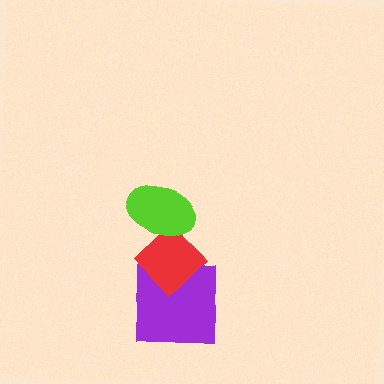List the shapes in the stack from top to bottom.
From top to bottom: the lime ellipse, the red diamond, the purple square.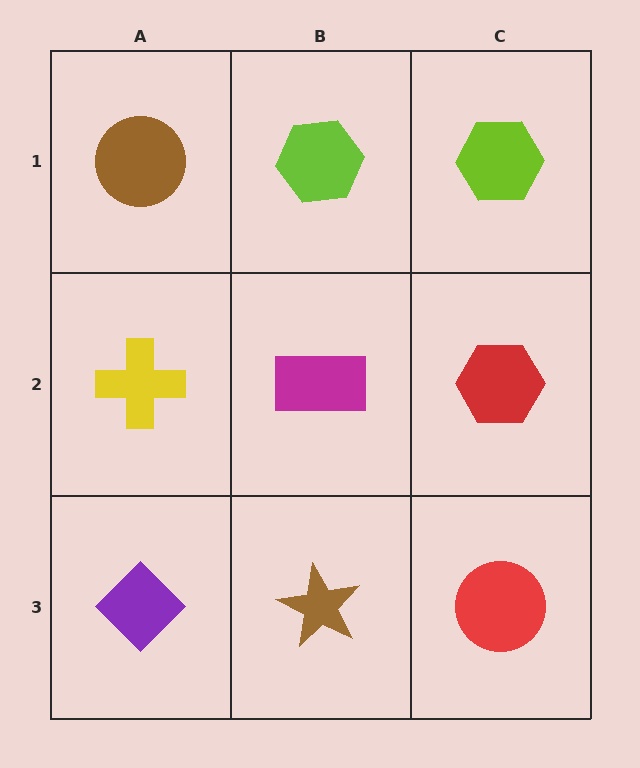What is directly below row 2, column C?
A red circle.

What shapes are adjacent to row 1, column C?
A red hexagon (row 2, column C), a lime hexagon (row 1, column B).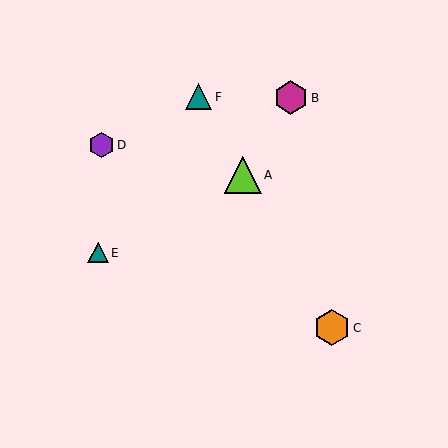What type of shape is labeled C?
Shape C is an orange hexagon.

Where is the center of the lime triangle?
The center of the lime triangle is at (243, 175).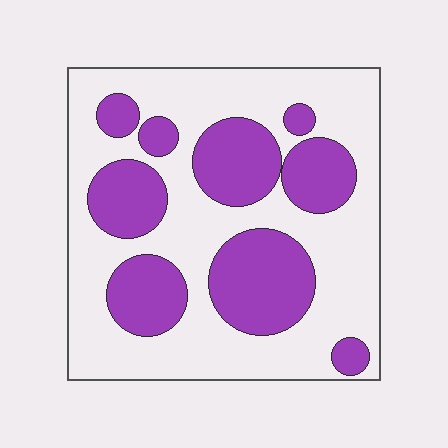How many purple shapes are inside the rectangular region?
9.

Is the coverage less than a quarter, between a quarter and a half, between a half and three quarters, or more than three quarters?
Between a quarter and a half.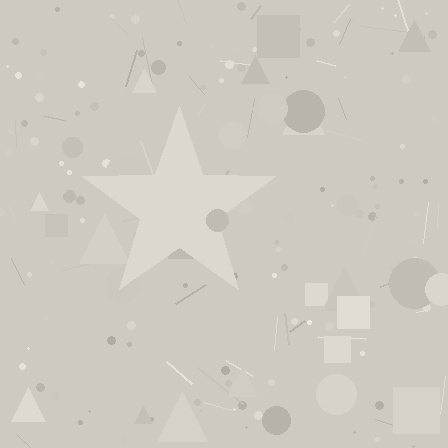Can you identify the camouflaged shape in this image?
The camouflaged shape is a star.